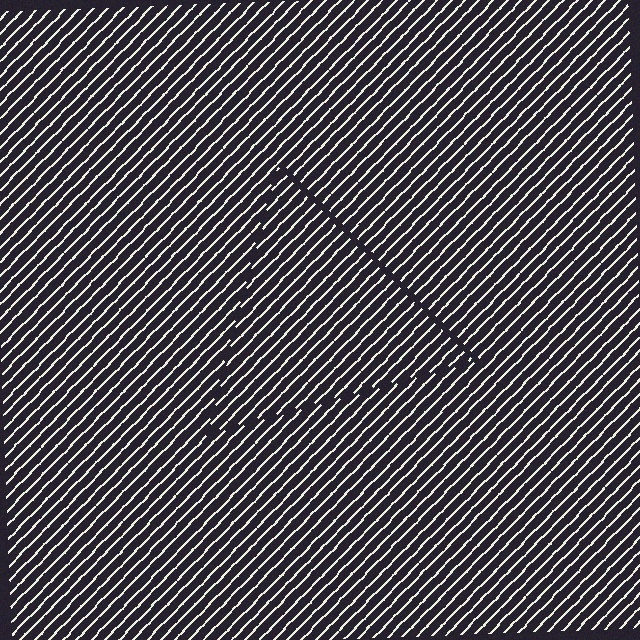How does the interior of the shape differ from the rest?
The interior of the shape contains the same grating, shifted by half a period — the contour is defined by the phase discontinuity where line-ends from the inner and outer gratings abut.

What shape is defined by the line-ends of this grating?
An illusory triangle. The interior of the shape contains the same grating, shifted by half a period — the contour is defined by the phase discontinuity where line-ends from the inner and outer gratings abut.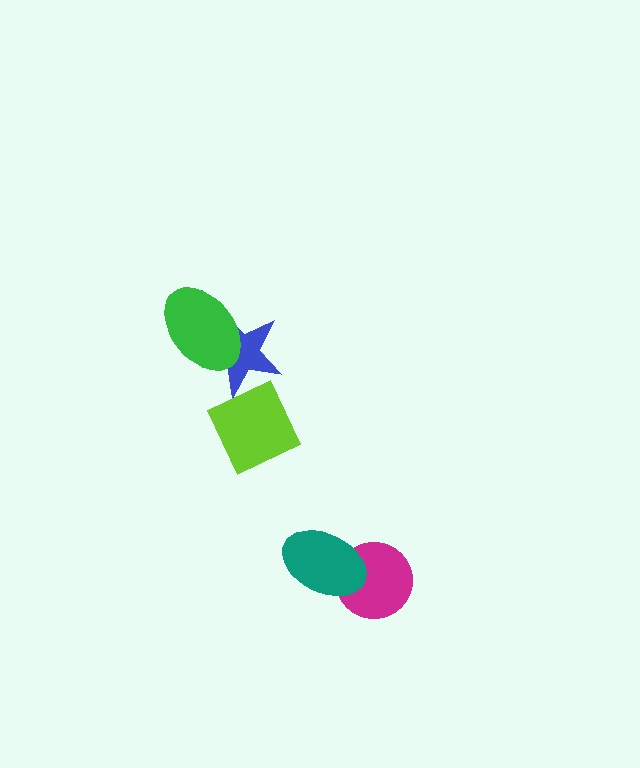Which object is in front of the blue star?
The green ellipse is in front of the blue star.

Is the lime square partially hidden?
No, no other shape covers it.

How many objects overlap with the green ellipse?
1 object overlaps with the green ellipse.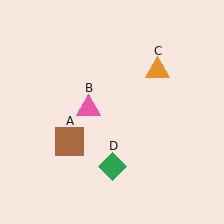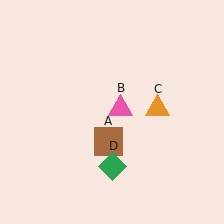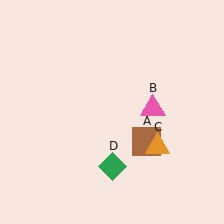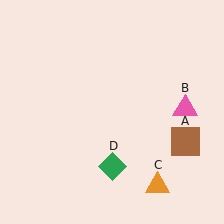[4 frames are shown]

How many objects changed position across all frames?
3 objects changed position: brown square (object A), pink triangle (object B), orange triangle (object C).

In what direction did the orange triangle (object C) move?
The orange triangle (object C) moved down.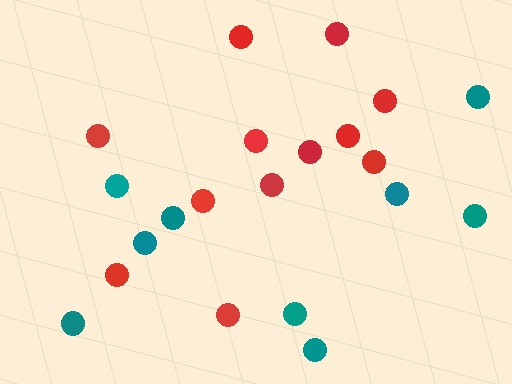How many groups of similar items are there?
There are 2 groups: one group of red circles (12) and one group of teal circles (9).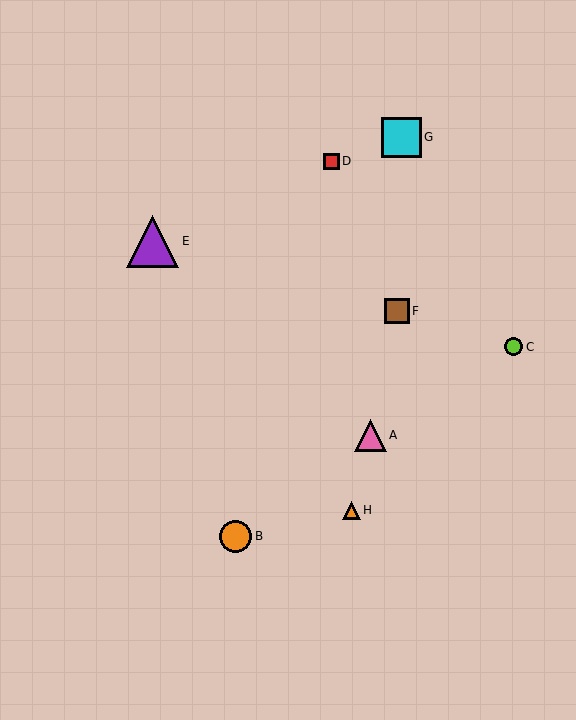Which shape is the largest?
The purple triangle (labeled E) is the largest.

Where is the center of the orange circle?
The center of the orange circle is at (236, 536).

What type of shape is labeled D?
Shape D is a red square.